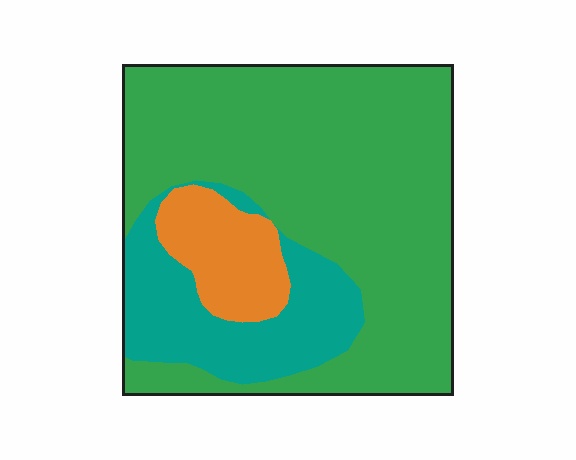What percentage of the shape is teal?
Teal covers about 20% of the shape.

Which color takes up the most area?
Green, at roughly 65%.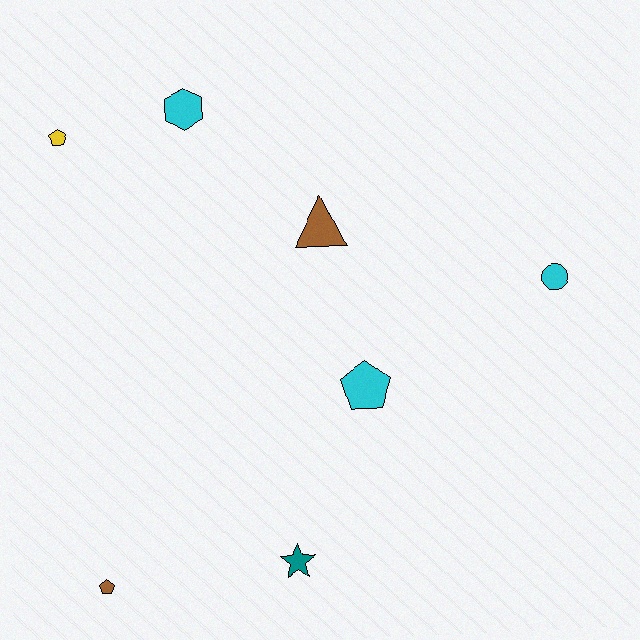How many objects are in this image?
There are 7 objects.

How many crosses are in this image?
There are no crosses.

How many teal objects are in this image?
There is 1 teal object.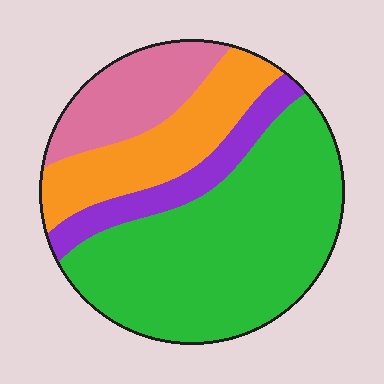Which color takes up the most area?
Green, at roughly 55%.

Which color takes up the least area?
Purple, at roughly 10%.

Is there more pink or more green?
Green.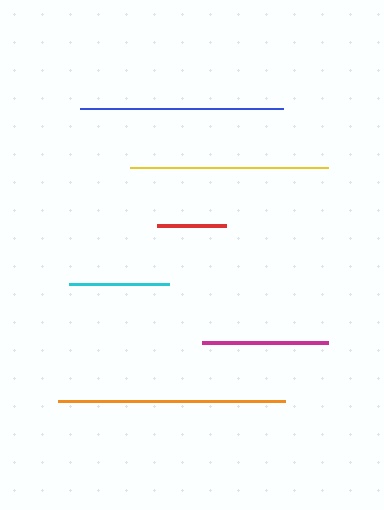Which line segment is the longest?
The orange line is the longest at approximately 228 pixels.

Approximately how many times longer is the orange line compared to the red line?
The orange line is approximately 3.3 times the length of the red line.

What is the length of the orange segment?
The orange segment is approximately 228 pixels long.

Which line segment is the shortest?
The red line is the shortest at approximately 69 pixels.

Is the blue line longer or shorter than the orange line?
The orange line is longer than the blue line.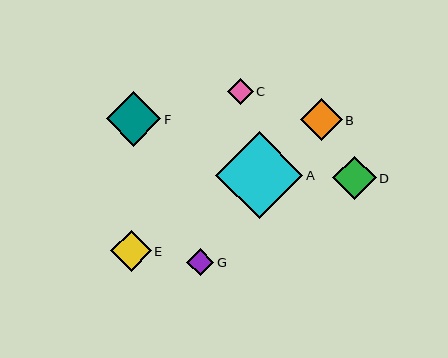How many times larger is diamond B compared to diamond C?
Diamond B is approximately 1.6 times the size of diamond C.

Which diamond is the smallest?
Diamond C is the smallest with a size of approximately 26 pixels.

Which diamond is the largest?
Diamond A is the largest with a size of approximately 87 pixels.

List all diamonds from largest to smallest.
From largest to smallest: A, F, D, B, E, G, C.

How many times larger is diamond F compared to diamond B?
Diamond F is approximately 1.3 times the size of diamond B.